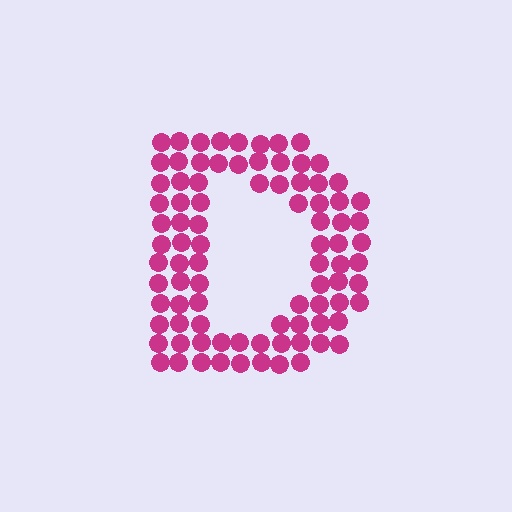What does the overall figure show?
The overall figure shows the letter D.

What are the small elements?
The small elements are circles.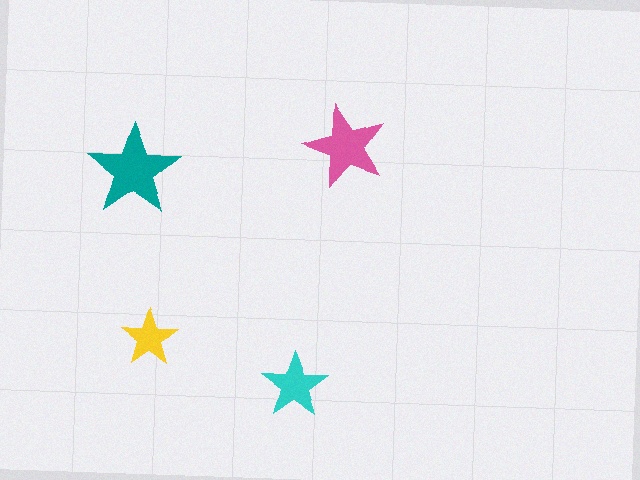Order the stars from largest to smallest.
the teal one, the pink one, the cyan one, the yellow one.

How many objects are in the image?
There are 4 objects in the image.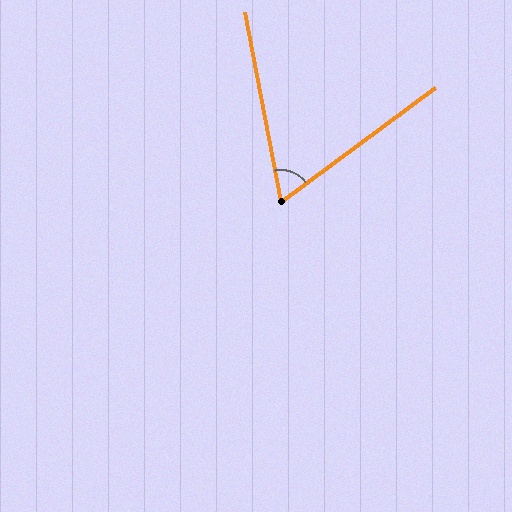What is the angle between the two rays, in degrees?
Approximately 64 degrees.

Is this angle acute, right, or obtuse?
It is acute.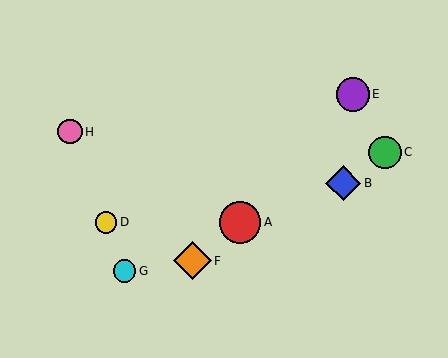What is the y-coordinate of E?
Object E is at y≈95.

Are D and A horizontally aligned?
Yes, both are at y≈222.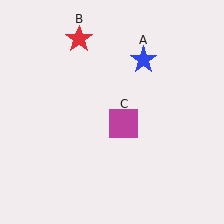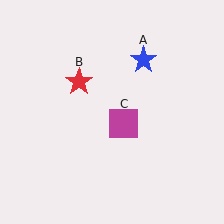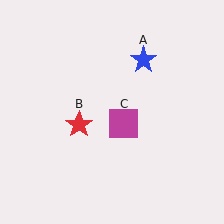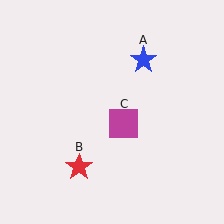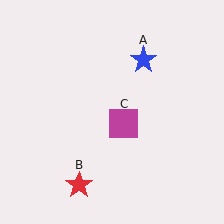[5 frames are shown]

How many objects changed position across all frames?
1 object changed position: red star (object B).